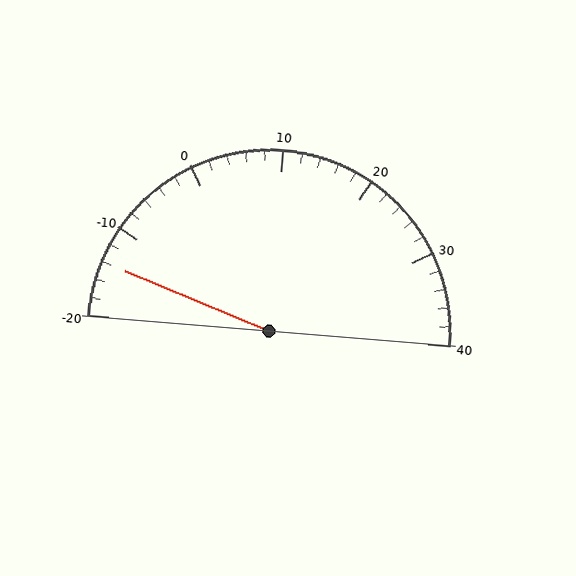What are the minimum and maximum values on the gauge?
The gauge ranges from -20 to 40.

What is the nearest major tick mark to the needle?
The nearest major tick mark is -10.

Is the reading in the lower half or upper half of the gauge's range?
The reading is in the lower half of the range (-20 to 40).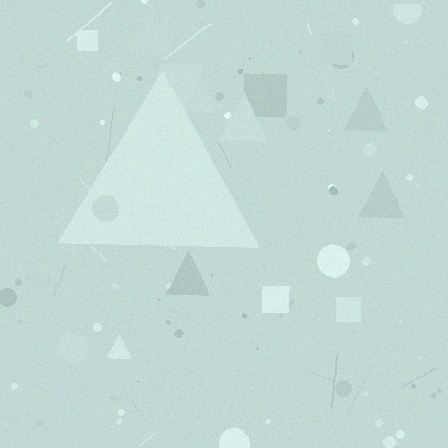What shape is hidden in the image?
A triangle is hidden in the image.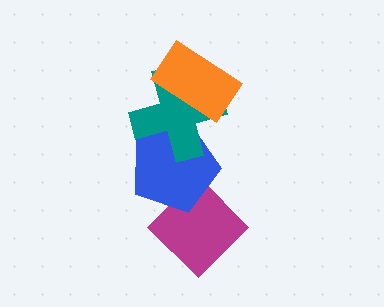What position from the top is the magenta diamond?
The magenta diamond is 4th from the top.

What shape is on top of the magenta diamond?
The blue pentagon is on top of the magenta diamond.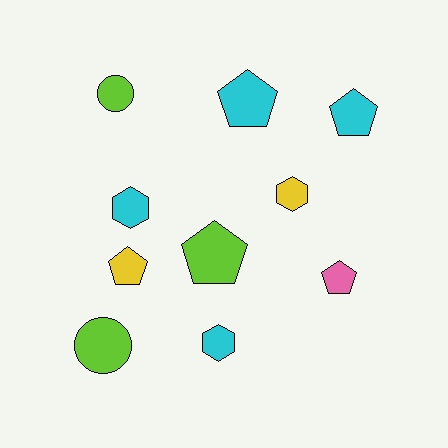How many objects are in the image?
There are 10 objects.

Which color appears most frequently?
Cyan, with 4 objects.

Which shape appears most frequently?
Pentagon, with 5 objects.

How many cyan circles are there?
There are no cyan circles.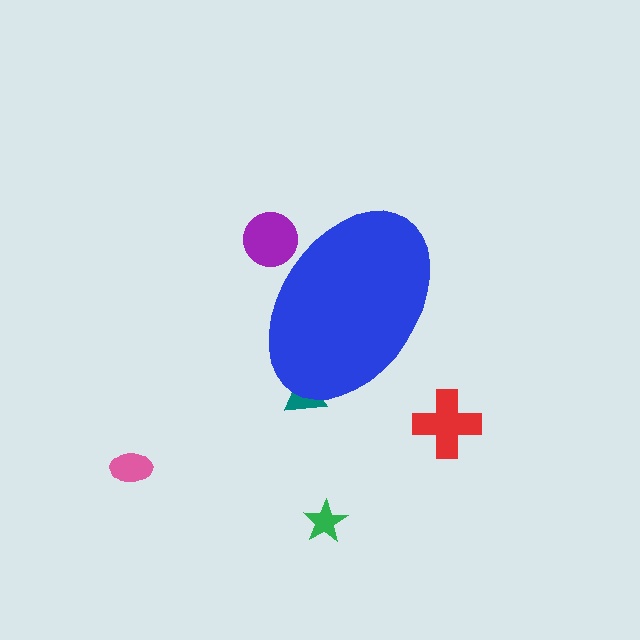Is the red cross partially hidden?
No, the red cross is fully visible.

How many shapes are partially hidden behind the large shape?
2 shapes are partially hidden.